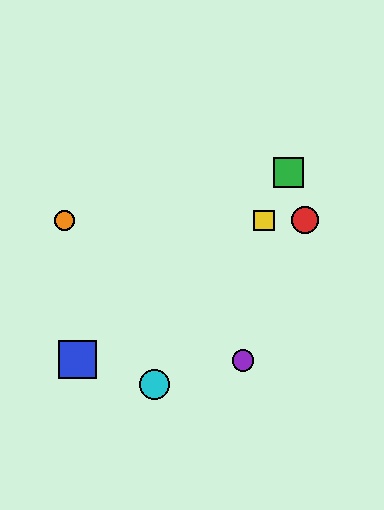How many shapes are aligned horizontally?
3 shapes (the red circle, the yellow square, the orange circle) are aligned horizontally.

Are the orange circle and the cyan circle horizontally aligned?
No, the orange circle is at y≈220 and the cyan circle is at y≈385.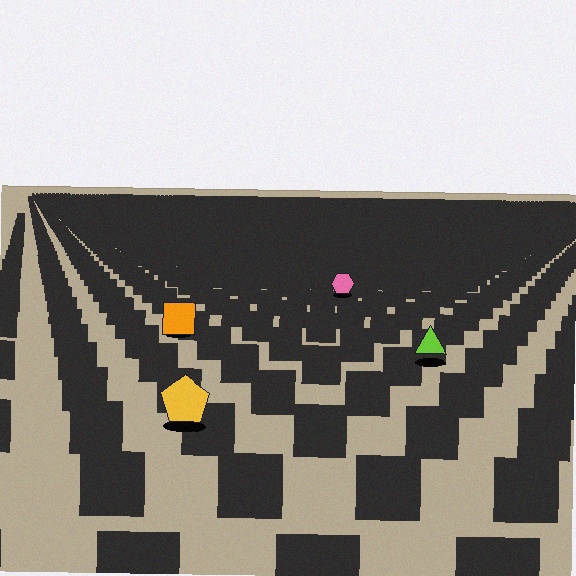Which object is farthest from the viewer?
The pink hexagon is farthest from the viewer. It appears smaller and the ground texture around it is denser.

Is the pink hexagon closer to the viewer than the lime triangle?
No. The lime triangle is closer — you can tell from the texture gradient: the ground texture is coarser near it.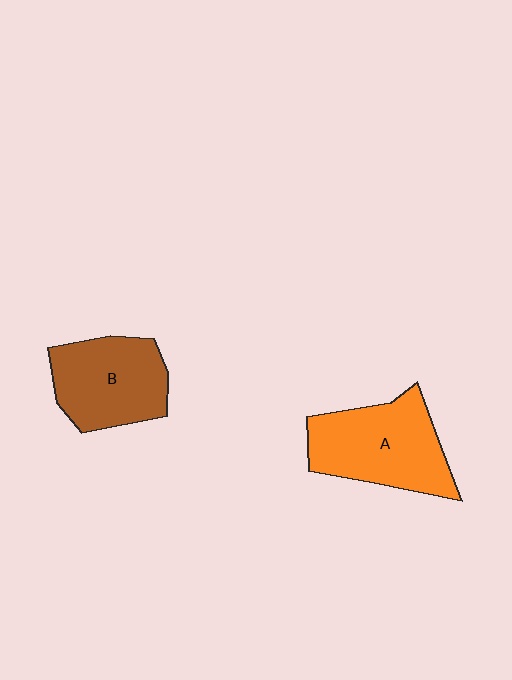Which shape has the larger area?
Shape A (orange).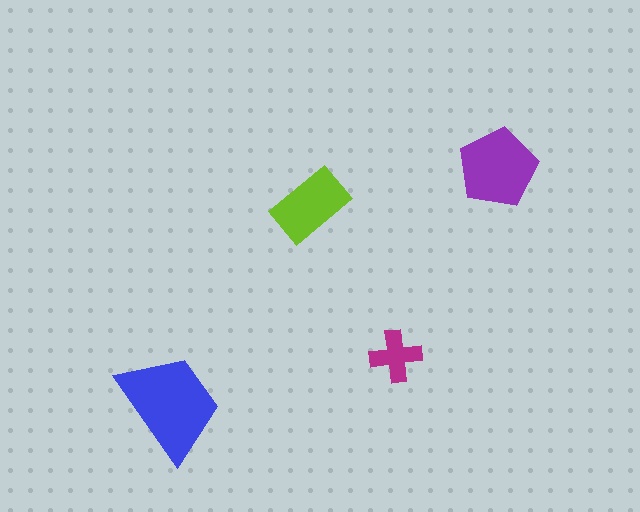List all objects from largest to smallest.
The blue trapezoid, the purple pentagon, the lime rectangle, the magenta cross.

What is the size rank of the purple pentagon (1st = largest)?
2nd.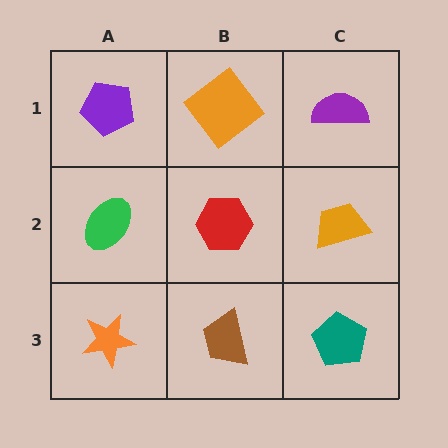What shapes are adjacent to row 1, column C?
An orange trapezoid (row 2, column C), an orange diamond (row 1, column B).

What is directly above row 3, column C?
An orange trapezoid.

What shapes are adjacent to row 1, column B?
A red hexagon (row 2, column B), a purple pentagon (row 1, column A), a purple semicircle (row 1, column C).